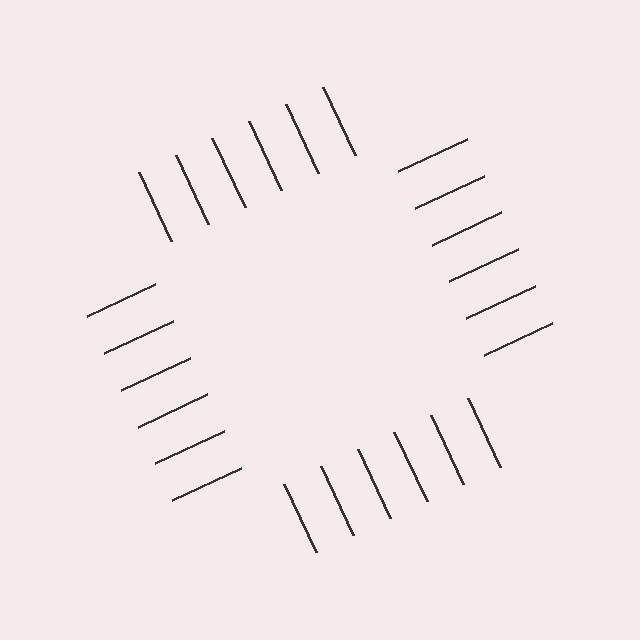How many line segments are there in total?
24 — 6 along each of the 4 edges.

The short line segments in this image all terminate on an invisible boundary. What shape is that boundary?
An illusory square — the line segments terminate on its edges but no continuous stroke is drawn.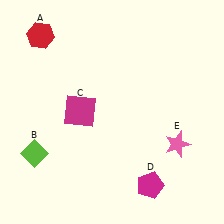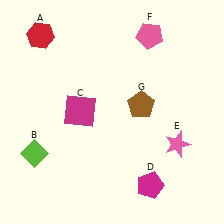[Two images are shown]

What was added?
A pink pentagon (F), a brown pentagon (G) were added in Image 2.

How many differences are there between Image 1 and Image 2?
There are 2 differences between the two images.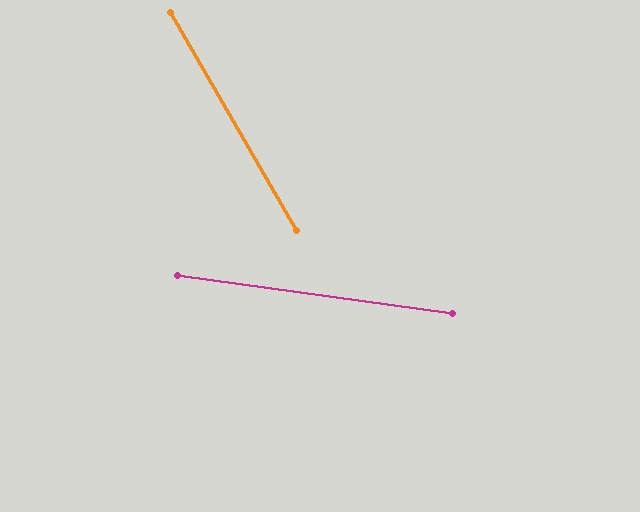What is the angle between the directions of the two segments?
Approximately 52 degrees.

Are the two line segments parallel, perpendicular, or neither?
Neither parallel nor perpendicular — they differ by about 52°.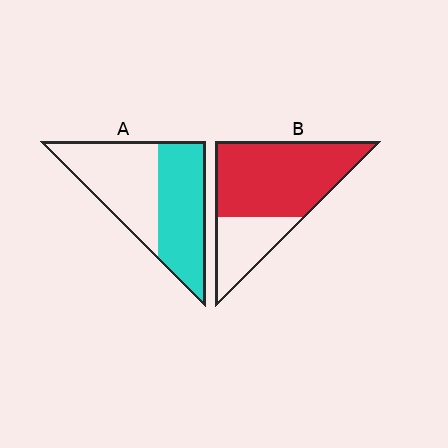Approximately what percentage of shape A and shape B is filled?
A is approximately 50% and B is approximately 70%.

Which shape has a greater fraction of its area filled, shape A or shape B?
Shape B.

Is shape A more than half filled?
Roughly half.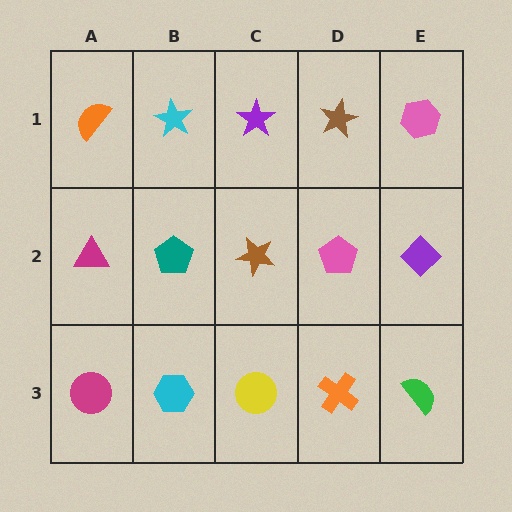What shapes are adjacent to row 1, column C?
A brown star (row 2, column C), a cyan star (row 1, column B), a brown star (row 1, column D).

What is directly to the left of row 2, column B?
A magenta triangle.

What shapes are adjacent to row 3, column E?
A purple diamond (row 2, column E), an orange cross (row 3, column D).